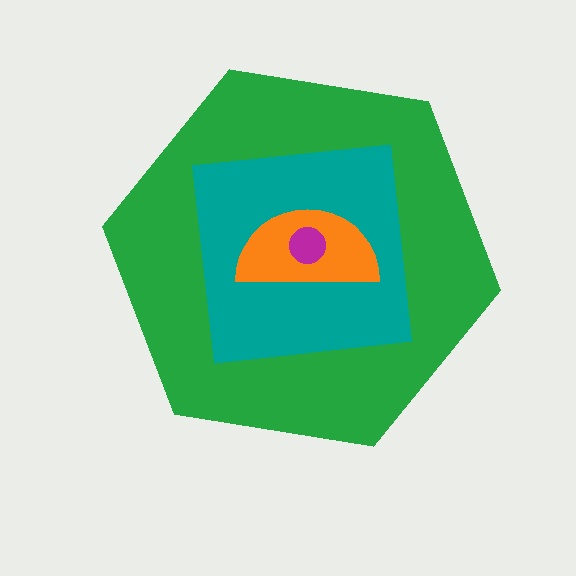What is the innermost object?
The magenta circle.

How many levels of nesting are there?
4.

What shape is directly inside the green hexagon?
The teal square.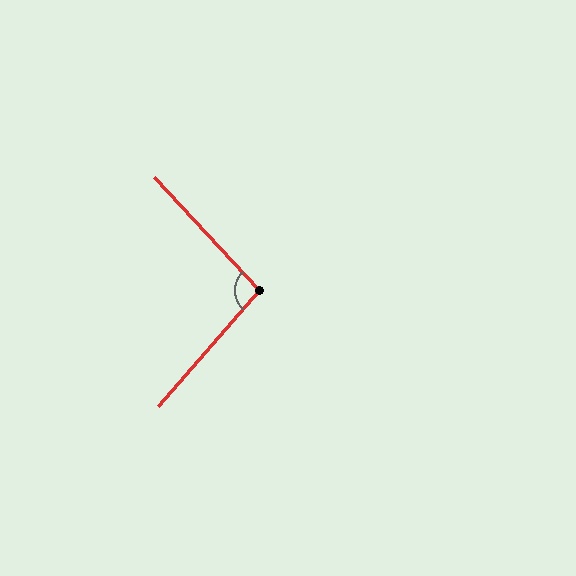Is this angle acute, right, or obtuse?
It is obtuse.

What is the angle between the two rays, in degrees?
Approximately 96 degrees.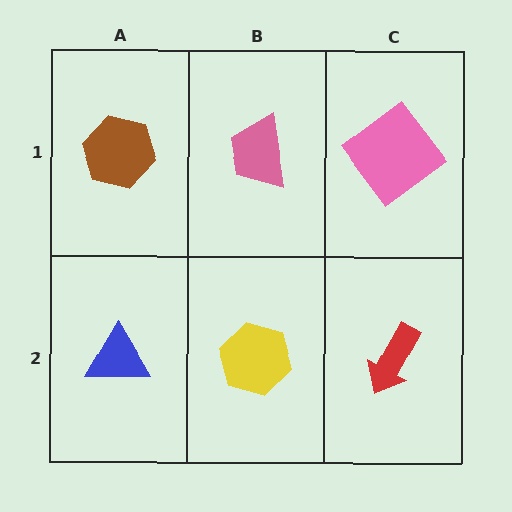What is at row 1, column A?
A brown hexagon.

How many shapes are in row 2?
3 shapes.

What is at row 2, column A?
A blue triangle.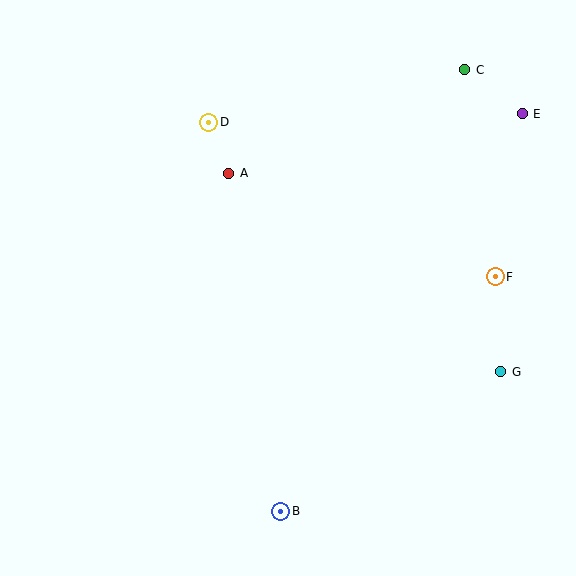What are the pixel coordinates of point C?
Point C is at (465, 70).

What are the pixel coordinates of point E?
Point E is at (522, 114).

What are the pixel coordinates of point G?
Point G is at (501, 372).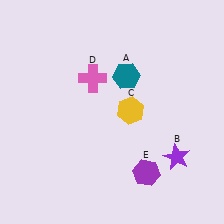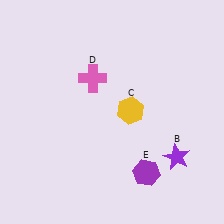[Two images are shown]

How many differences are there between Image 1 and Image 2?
There is 1 difference between the two images.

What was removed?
The teal hexagon (A) was removed in Image 2.